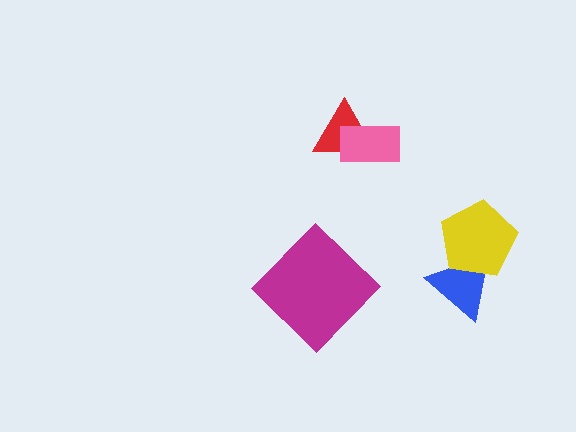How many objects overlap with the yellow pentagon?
1 object overlaps with the yellow pentagon.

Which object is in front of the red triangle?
The pink rectangle is in front of the red triangle.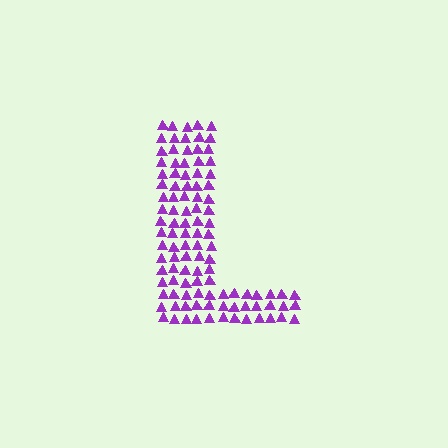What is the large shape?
The large shape is the letter L.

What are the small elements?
The small elements are triangles.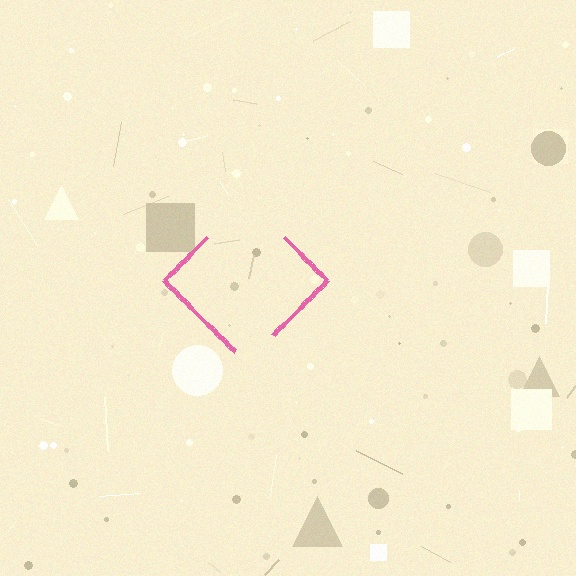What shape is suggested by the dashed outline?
The dashed outline suggests a diamond.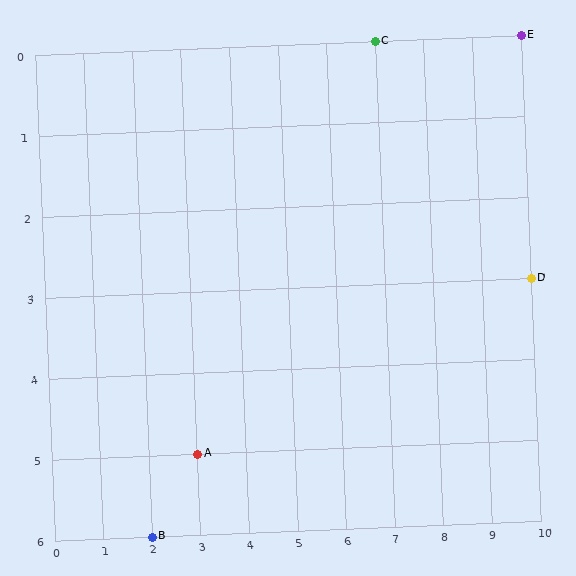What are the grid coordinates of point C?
Point C is at grid coordinates (7, 0).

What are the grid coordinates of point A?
Point A is at grid coordinates (3, 5).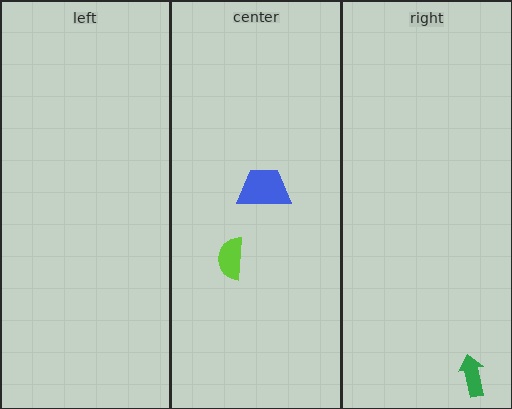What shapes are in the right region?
The green arrow.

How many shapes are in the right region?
1.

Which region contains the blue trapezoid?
The center region.